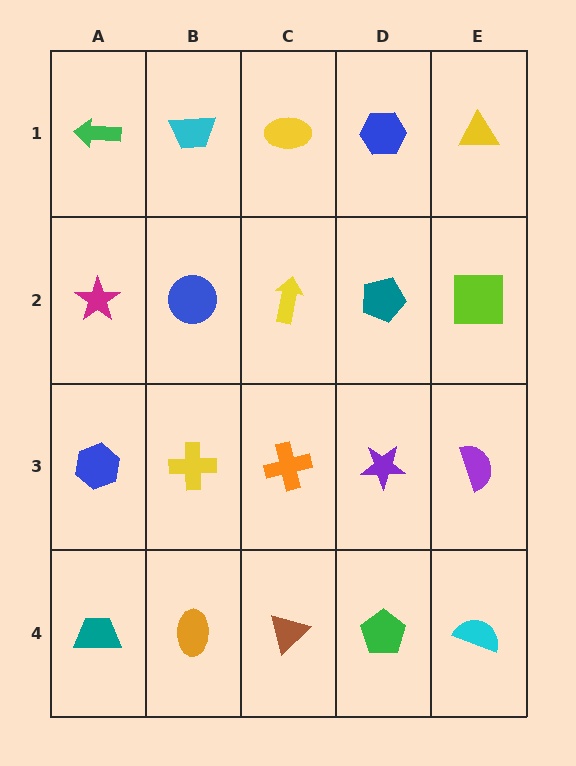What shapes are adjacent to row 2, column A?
A green arrow (row 1, column A), a blue hexagon (row 3, column A), a blue circle (row 2, column B).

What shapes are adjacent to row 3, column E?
A lime square (row 2, column E), a cyan semicircle (row 4, column E), a purple star (row 3, column D).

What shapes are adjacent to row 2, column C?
A yellow ellipse (row 1, column C), an orange cross (row 3, column C), a blue circle (row 2, column B), a teal pentagon (row 2, column D).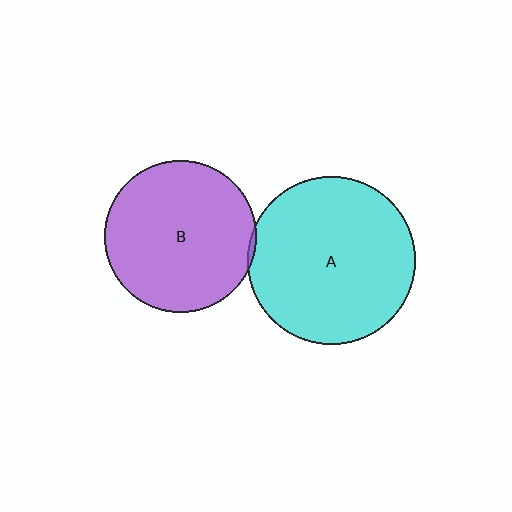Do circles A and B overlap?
Yes.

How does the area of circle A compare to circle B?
Approximately 1.2 times.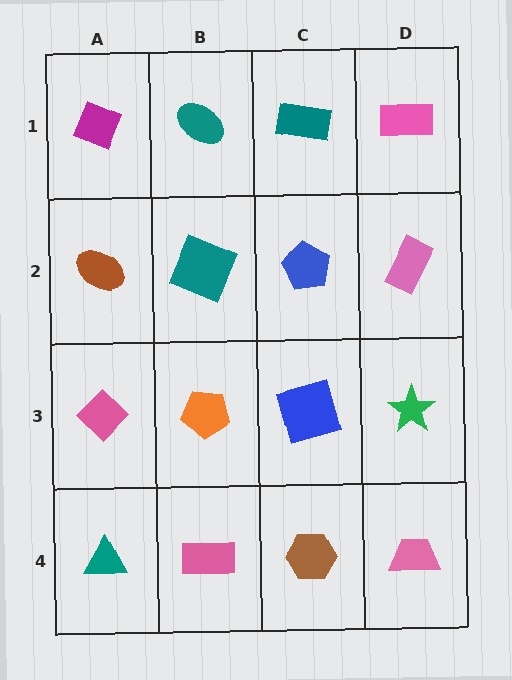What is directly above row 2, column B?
A teal ellipse.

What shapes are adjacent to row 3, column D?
A pink rectangle (row 2, column D), a pink trapezoid (row 4, column D), a blue square (row 3, column C).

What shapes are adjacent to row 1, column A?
A brown ellipse (row 2, column A), a teal ellipse (row 1, column B).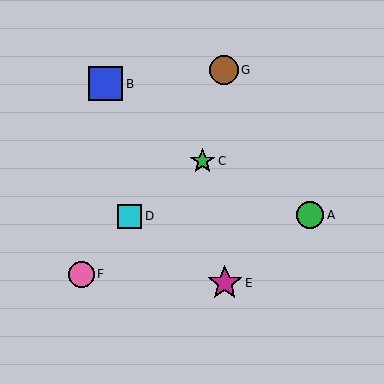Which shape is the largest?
The magenta star (labeled E) is the largest.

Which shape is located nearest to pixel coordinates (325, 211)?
The green circle (labeled A) at (310, 215) is nearest to that location.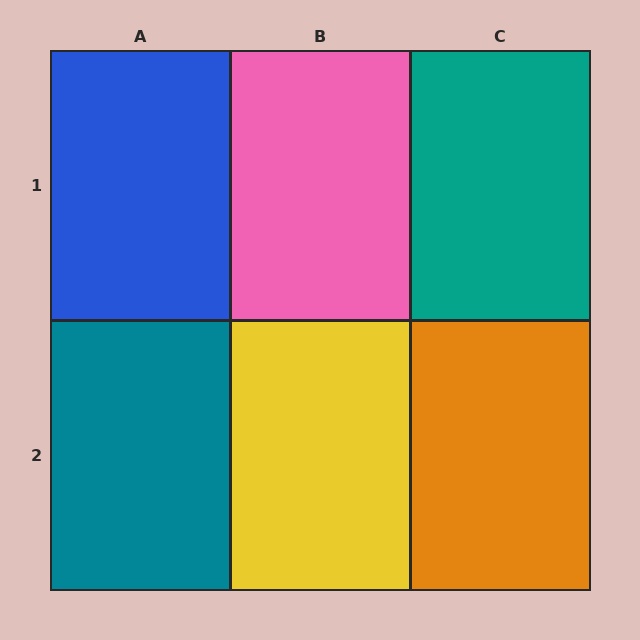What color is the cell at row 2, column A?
Teal.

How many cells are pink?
1 cell is pink.